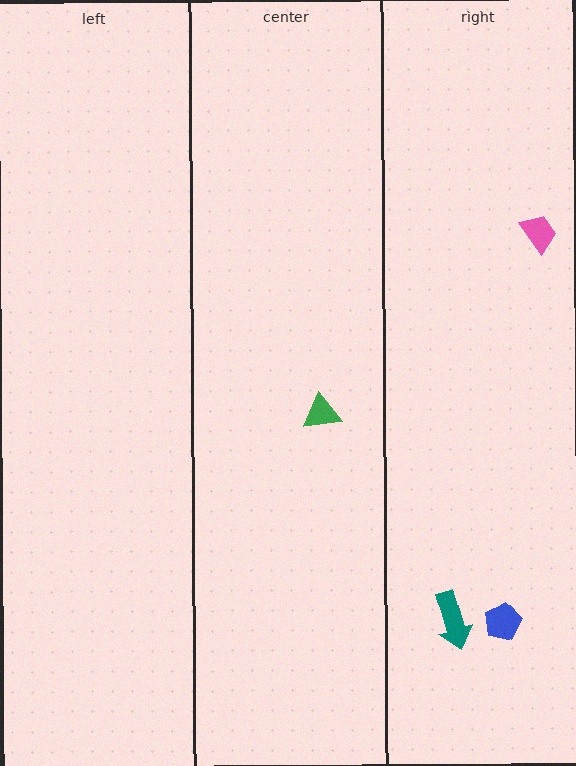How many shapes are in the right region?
3.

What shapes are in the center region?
The green triangle.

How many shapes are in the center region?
1.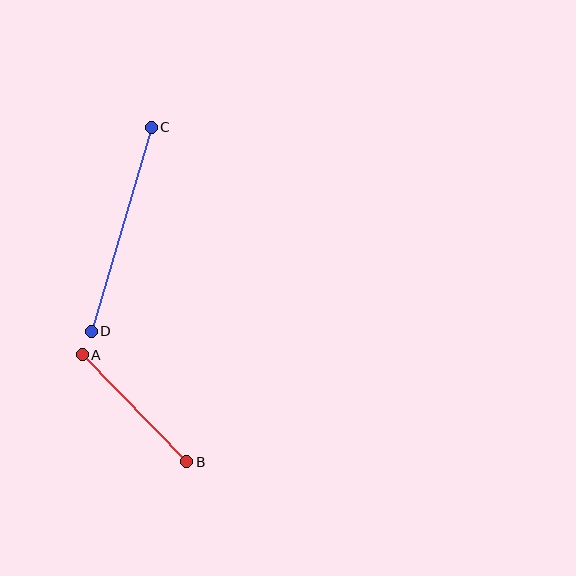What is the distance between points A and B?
The distance is approximately 149 pixels.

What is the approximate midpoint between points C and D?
The midpoint is at approximately (121, 229) pixels.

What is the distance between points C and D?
The distance is approximately 213 pixels.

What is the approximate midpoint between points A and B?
The midpoint is at approximately (134, 408) pixels.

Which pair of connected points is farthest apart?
Points C and D are farthest apart.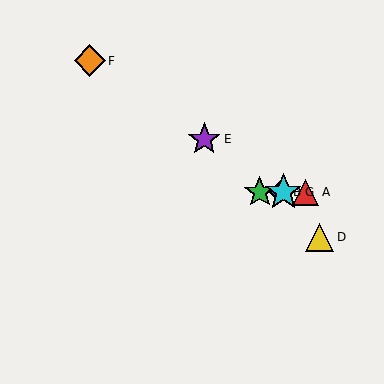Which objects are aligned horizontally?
Objects A, B, C, G are aligned horizontally.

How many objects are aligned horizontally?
4 objects (A, B, C, G) are aligned horizontally.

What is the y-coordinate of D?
Object D is at y≈237.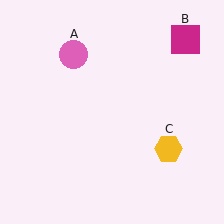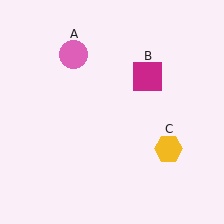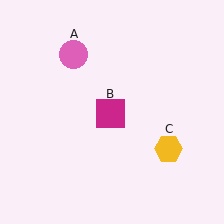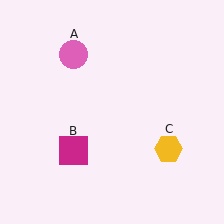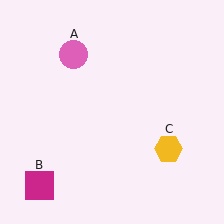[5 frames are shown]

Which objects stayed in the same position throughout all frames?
Pink circle (object A) and yellow hexagon (object C) remained stationary.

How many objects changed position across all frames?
1 object changed position: magenta square (object B).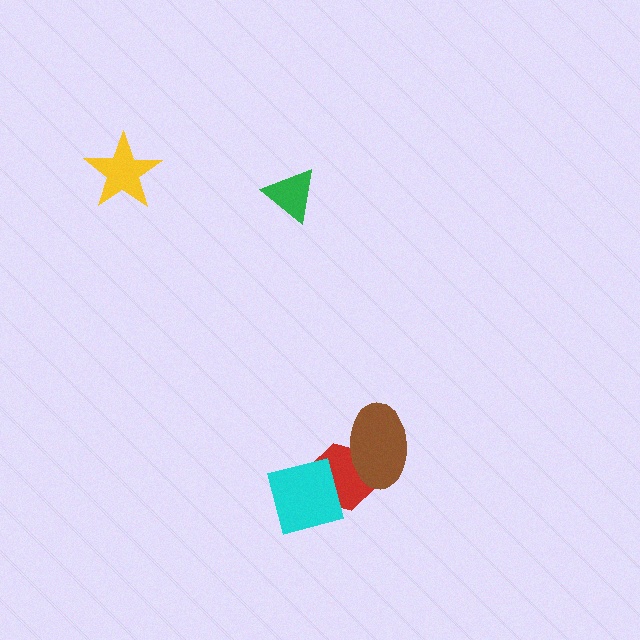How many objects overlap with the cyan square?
1 object overlaps with the cyan square.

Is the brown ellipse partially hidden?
No, no other shape covers it.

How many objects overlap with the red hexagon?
2 objects overlap with the red hexagon.